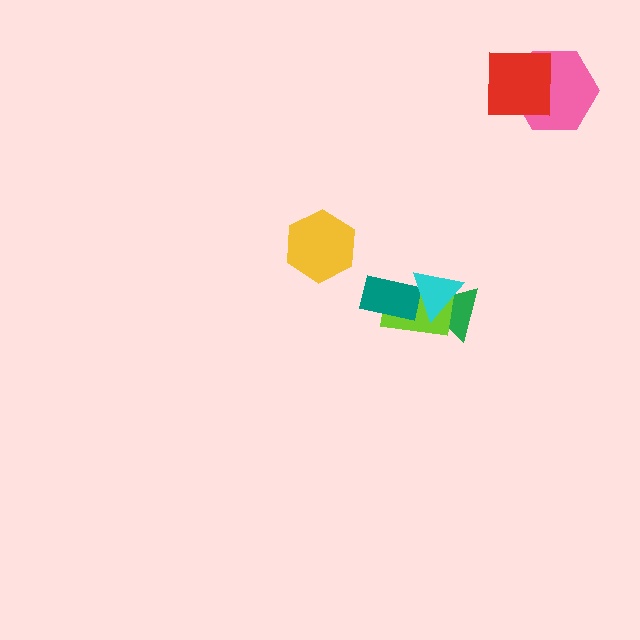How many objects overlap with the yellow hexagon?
0 objects overlap with the yellow hexagon.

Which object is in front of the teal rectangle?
The cyan triangle is in front of the teal rectangle.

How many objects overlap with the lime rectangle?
3 objects overlap with the lime rectangle.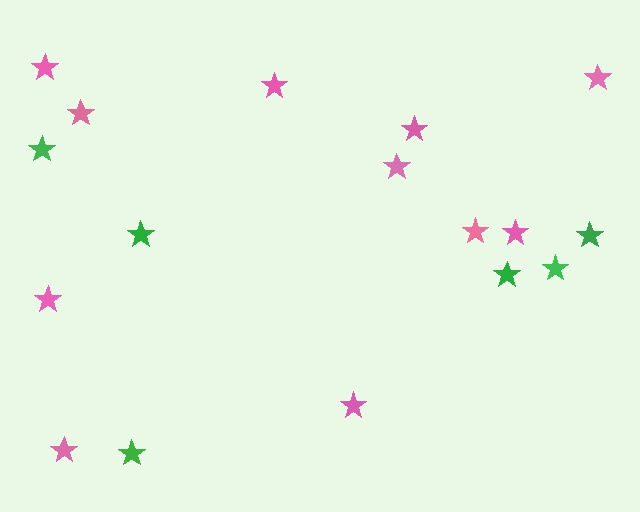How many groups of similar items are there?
There are 2 groups: one group of green stars (6) and one group of pink stars (11).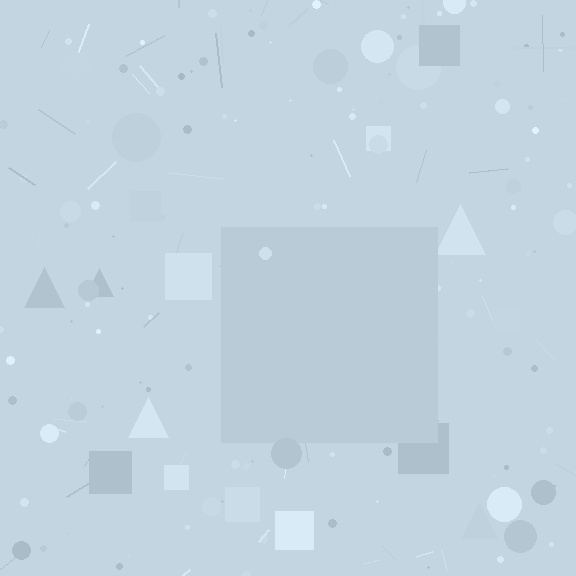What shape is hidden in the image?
A square is hidden in the image.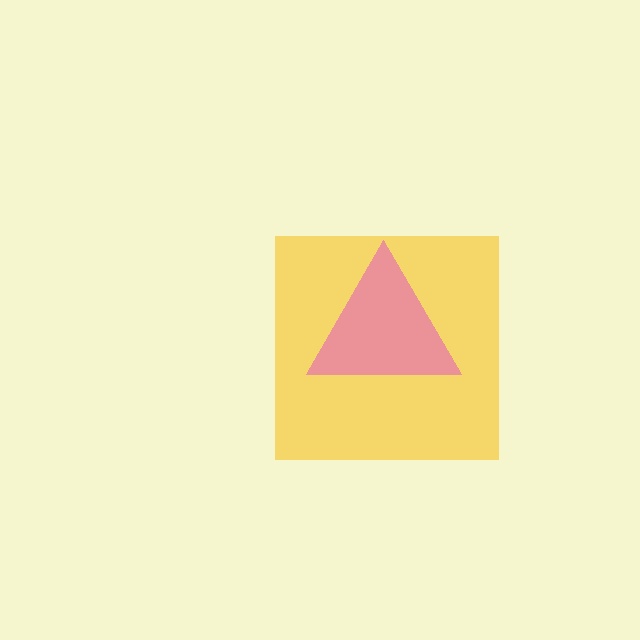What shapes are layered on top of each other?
The layered shapes are: a yellow square, a pink triangle.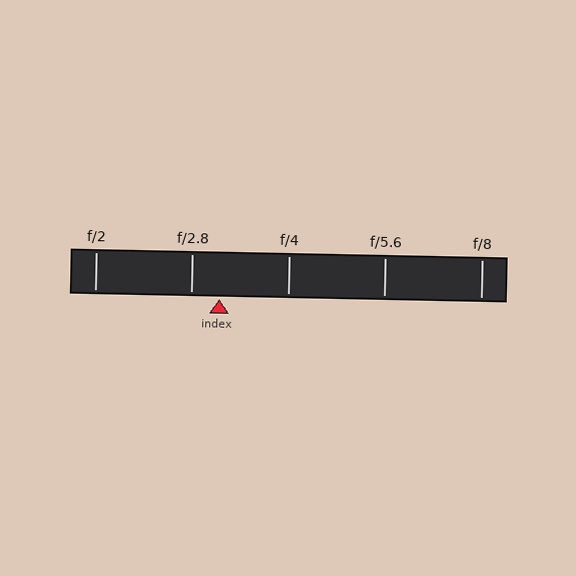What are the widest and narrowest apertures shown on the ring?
The widest aperture shown is f/2 and the narrowest is f/8.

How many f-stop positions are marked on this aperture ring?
There are 5 f-stop positions marked.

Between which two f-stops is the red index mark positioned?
The index mark is between f/2.8 and f/4.